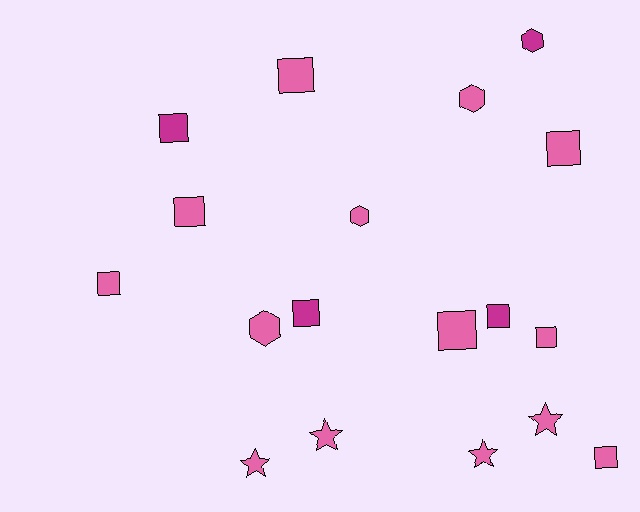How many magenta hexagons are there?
There is 1 magenta hexagon.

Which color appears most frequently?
Pink, with 14 objects.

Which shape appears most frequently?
Square, with 10 objects.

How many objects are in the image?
There are 18 objects.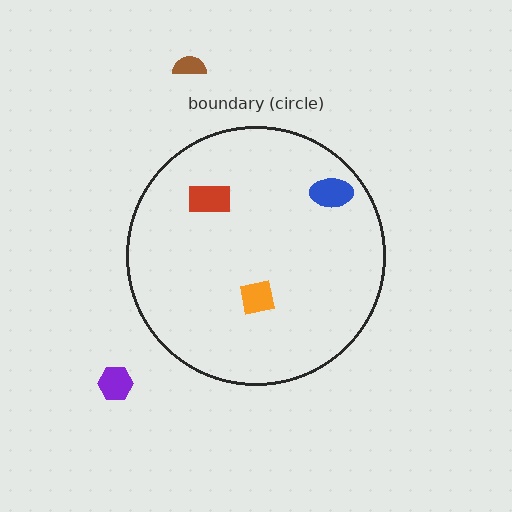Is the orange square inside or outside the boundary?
Inside.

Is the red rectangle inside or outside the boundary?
Inside.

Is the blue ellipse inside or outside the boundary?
Inside.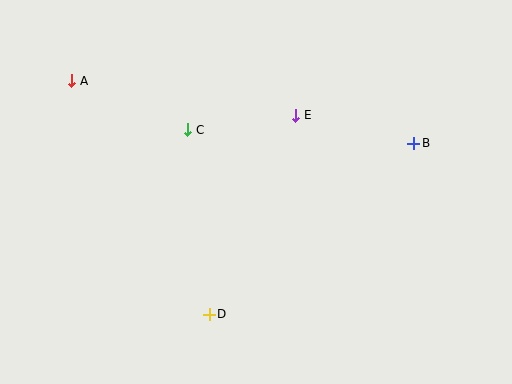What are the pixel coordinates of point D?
Point D is at (209, 314).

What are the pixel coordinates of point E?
Point E is at (296, 115).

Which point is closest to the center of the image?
Point E at (296, 115) is closest to the center.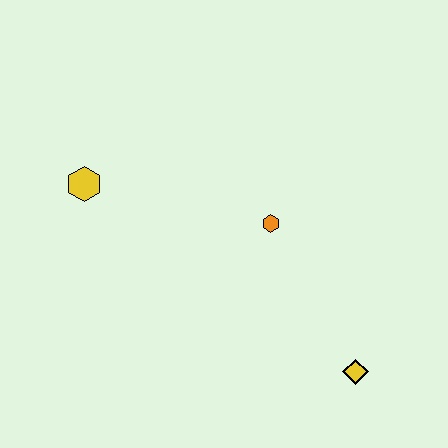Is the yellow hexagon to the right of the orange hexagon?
No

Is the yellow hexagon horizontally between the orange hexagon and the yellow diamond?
No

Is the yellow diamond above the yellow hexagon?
No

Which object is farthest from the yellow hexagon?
The yellow diamond is farthest from the yellow hexagon.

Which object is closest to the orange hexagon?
The yellow diamond is closest to the orange hexagon.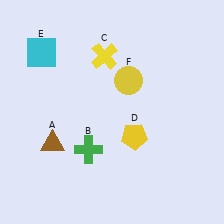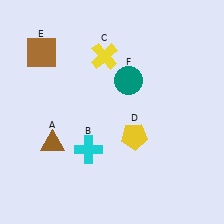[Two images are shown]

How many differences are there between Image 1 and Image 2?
There are 3 differences between the two images.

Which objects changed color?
B changed from green to cyan. E changed from cyan to brown. F changed from yellow to teal.